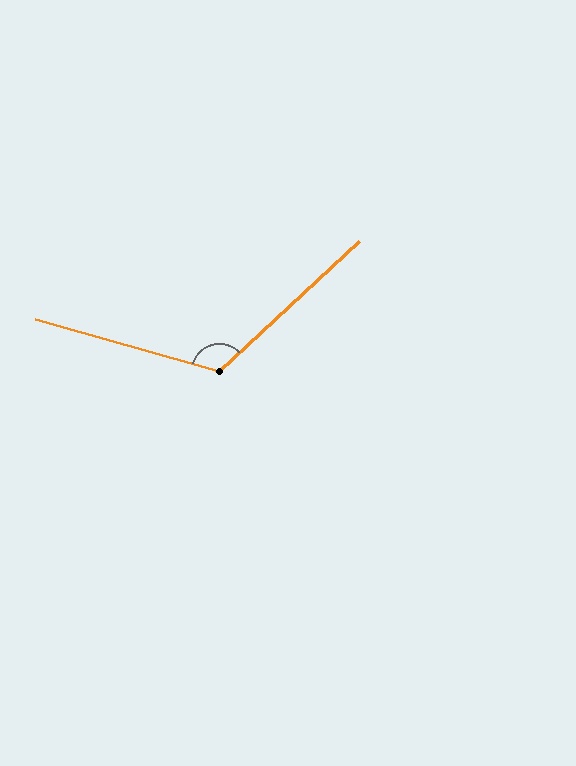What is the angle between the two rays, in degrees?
Approximately 122 degrees.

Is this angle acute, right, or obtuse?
It is obtuse.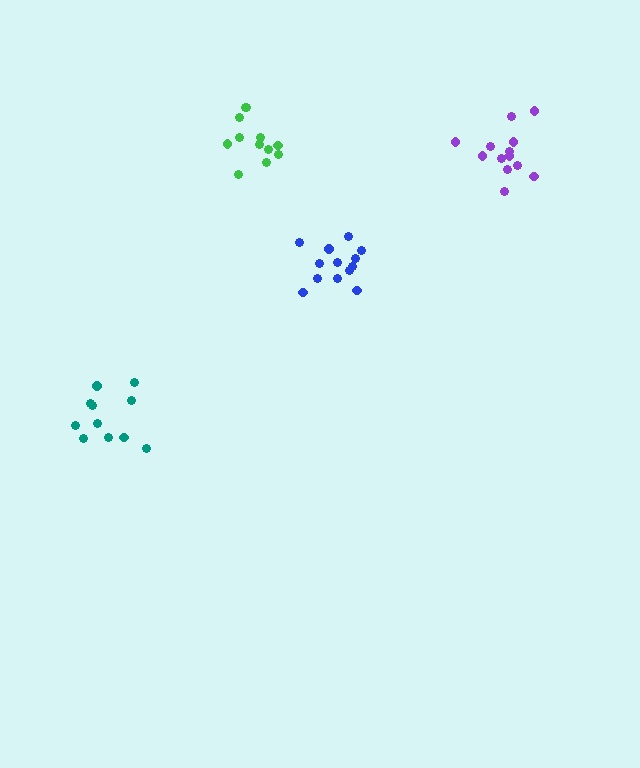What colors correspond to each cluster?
The clusters are colored: teal, purple, blue, green.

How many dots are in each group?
Group 1: 11 dots, Group 2: 13 dots, Group 3: 13 dots, Group 4: 12 dots (49 total).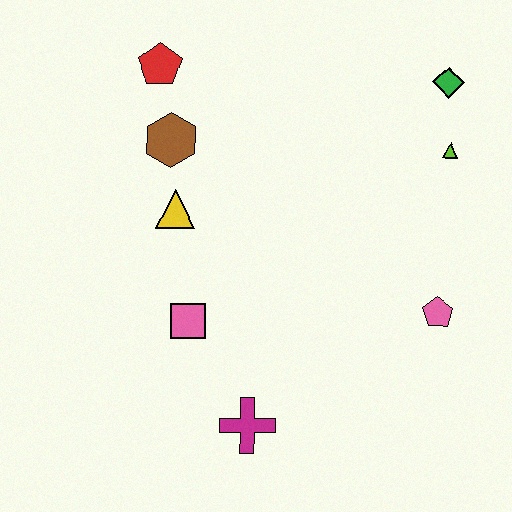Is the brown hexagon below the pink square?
No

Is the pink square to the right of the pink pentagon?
No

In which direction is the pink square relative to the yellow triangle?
The pink square is below the yellow triangle.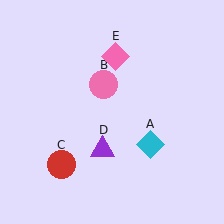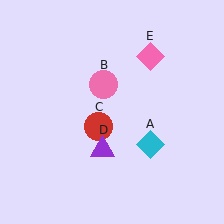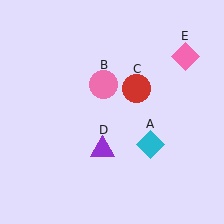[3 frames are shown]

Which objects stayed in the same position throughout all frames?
Cyan diamond (object A) and pink circle (object B) and purple triangle (object D) remained stationary.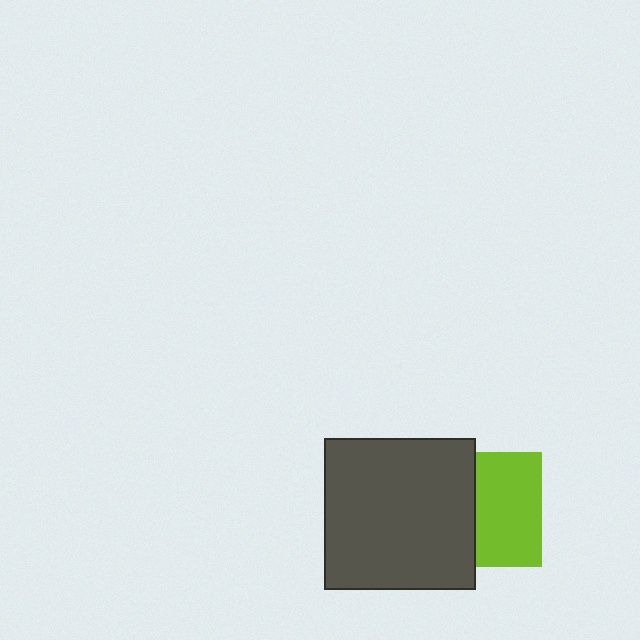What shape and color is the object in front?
The object in front is a dark gray square.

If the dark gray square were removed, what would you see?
You would see the complete lime square.